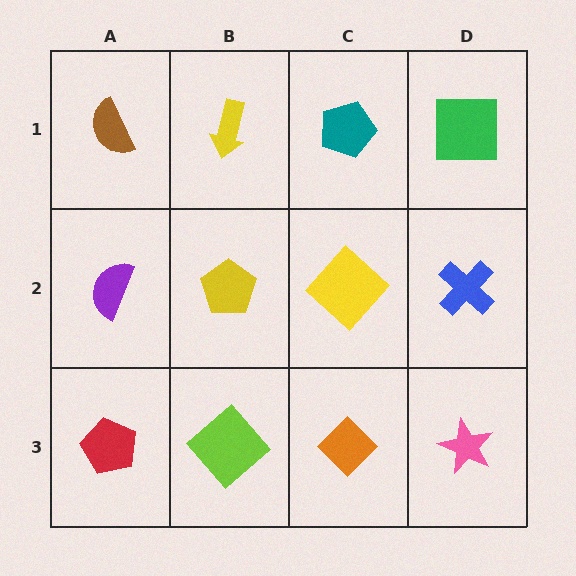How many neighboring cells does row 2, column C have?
4.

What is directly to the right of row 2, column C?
A blue cross.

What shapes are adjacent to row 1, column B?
A yellow pentagon (row 2, column B), a brown semicircle (row 1, column A), a teal pentagon (row 1, column C).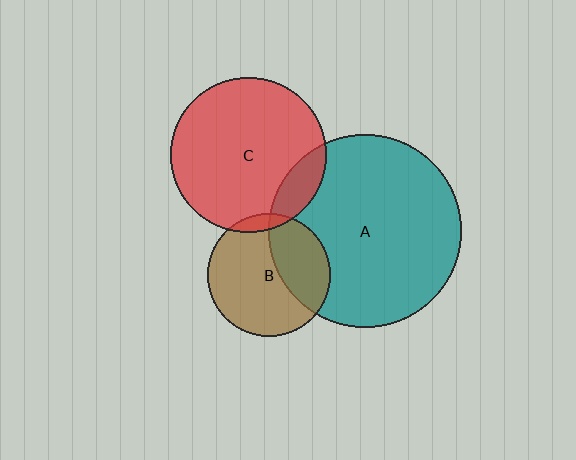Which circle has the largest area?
Circle A (teal).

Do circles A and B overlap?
Yes.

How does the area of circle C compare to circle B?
Approximately 1.6 times.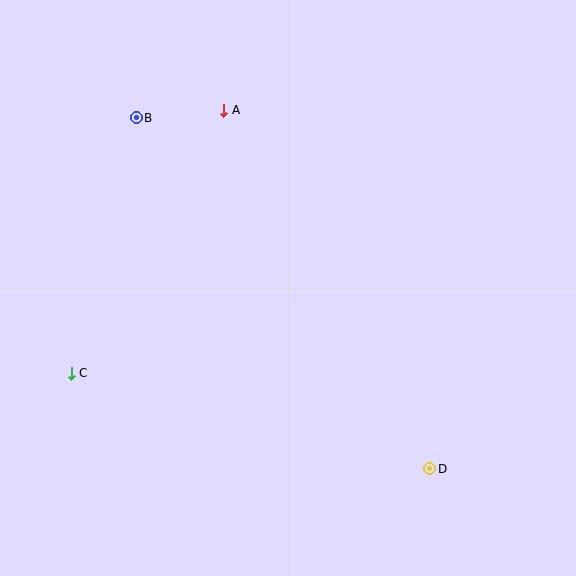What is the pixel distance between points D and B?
The distance between D and B is 458 pixels.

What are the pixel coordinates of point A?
Point A is at (224, 110).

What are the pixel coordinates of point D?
Point D is at (430, 469).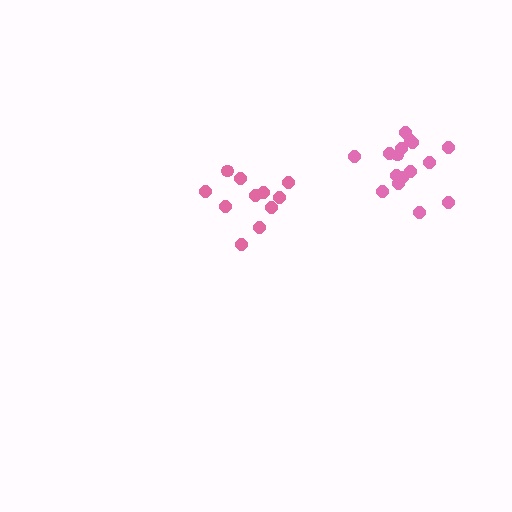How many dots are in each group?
Group 1: 11 dots, Group 2: 16 dots (27 total).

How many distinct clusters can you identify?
There are 2 distinct clusters.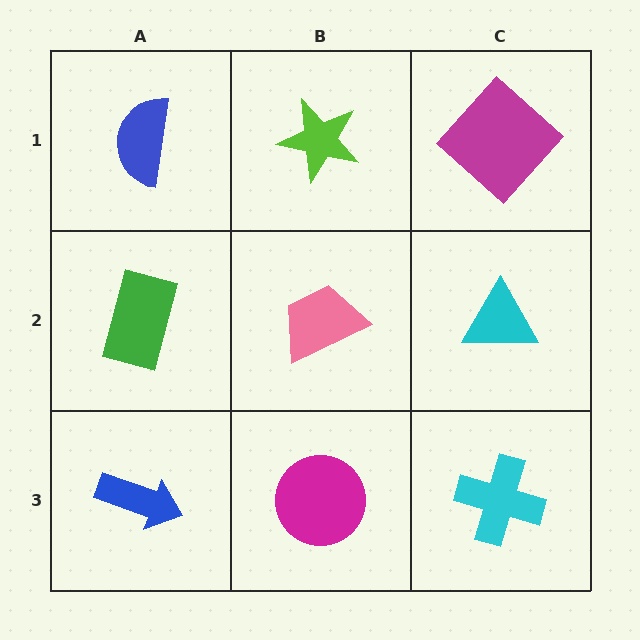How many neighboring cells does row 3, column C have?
2.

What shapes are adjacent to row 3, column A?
A green rectangle (row 2, column A), a magenta circle (row 3, column B).